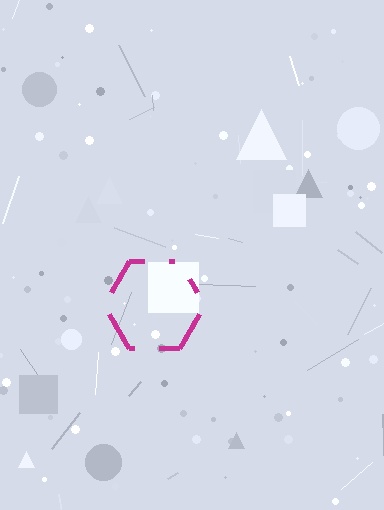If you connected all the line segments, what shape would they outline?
They would outline a hexagon.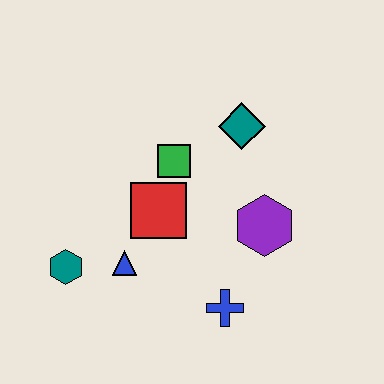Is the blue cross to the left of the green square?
No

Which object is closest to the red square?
The green square is closest to the red square.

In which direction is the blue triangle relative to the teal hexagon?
The blue triangle is to the right of the teal hexagon.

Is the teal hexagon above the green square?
No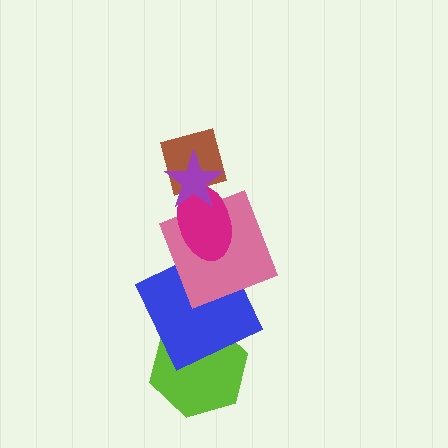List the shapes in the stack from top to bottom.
From top to bottom: the purple star, the brown diamond, the magenta ellipse, the pink square, the blue square, the lime hexagon.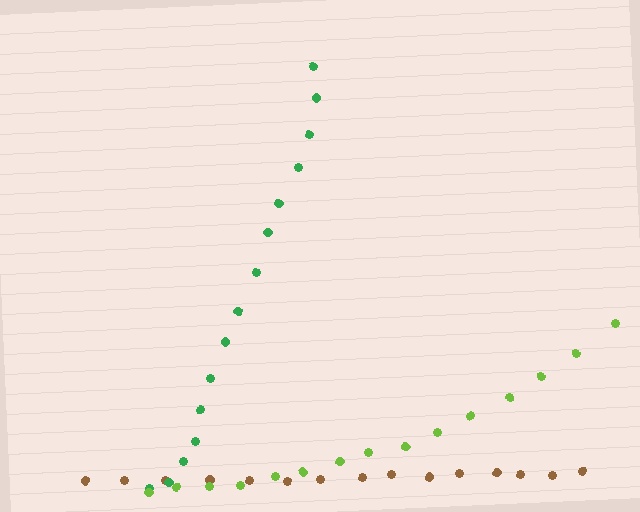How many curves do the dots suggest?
There are 3 distinct paths.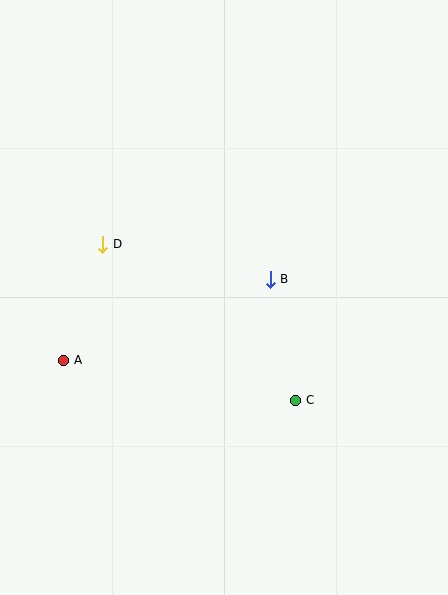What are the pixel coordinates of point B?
Point B is at (270, 279).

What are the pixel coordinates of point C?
Point C is at (296, 400).